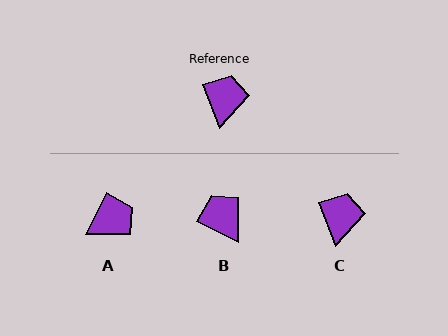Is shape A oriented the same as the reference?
No, it is off by about 48 degrees.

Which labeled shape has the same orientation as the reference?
C.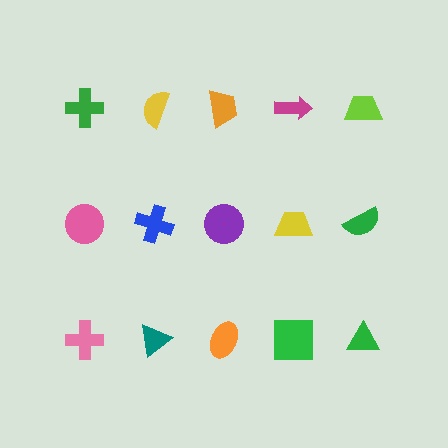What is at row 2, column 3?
A purple circle.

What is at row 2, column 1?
A pink circle.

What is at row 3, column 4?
A green square.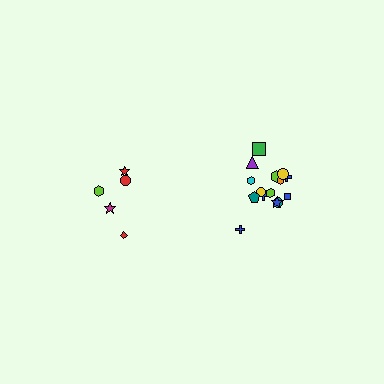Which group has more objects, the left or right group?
The right group.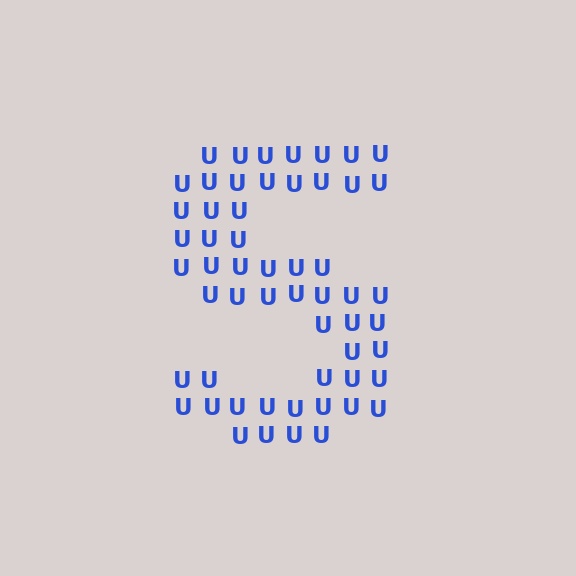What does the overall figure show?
The overall figure shows the letter S.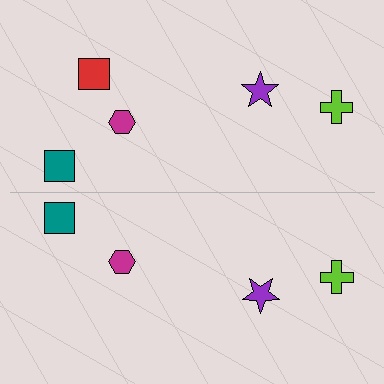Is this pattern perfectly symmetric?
No, the pattern is not perfectly symmetric. A red square is missing from the bottom side.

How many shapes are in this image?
There are 9 shapes in this image.